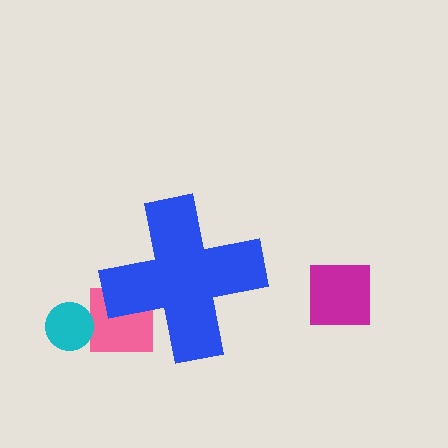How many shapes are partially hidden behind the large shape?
1 shape is partially hidden.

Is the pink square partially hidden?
Yes, the pink square is partially hidden behind the blue cross.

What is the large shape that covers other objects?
A blue cross.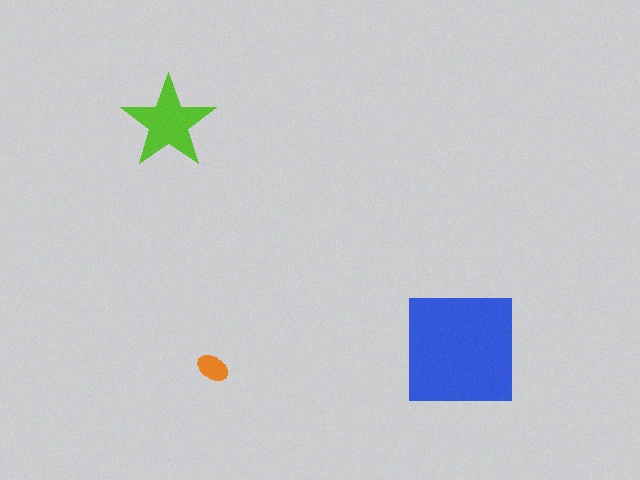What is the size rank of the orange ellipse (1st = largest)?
3rd.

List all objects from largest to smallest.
The blue square, the lime star, the orange ellipse.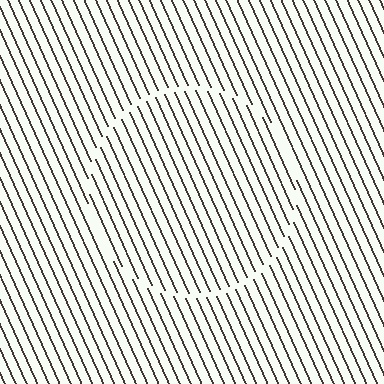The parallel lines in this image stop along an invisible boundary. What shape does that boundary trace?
An illusory circle. The interior of the shape contains the same grating, shifted by half a period — the contour is defined by the phase discontinuity where line-ends from the inner and outer gratings abut.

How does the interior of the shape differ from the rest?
The interior of the shape contains the same grating, shifted by half a period — the contour is defined by the phase discontinuity where line-ends from the inner and outer gratings abut.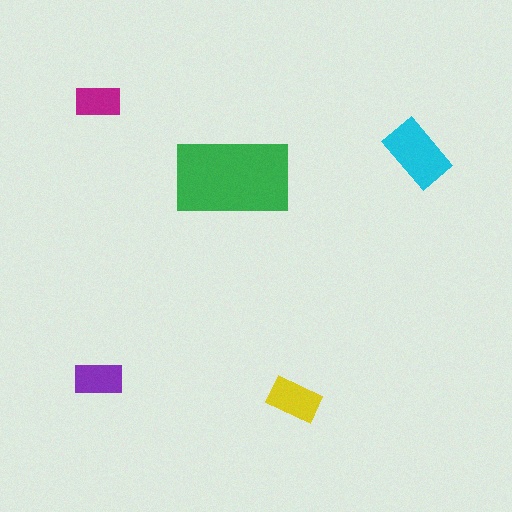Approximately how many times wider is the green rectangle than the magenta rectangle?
About 2.5 times wider.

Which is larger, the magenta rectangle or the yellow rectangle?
The yellow one.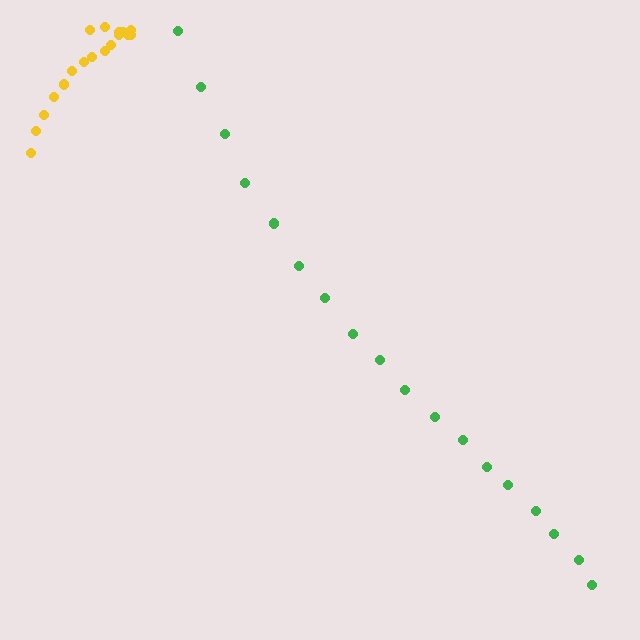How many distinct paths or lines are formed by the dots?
There are 2 distinct paths.